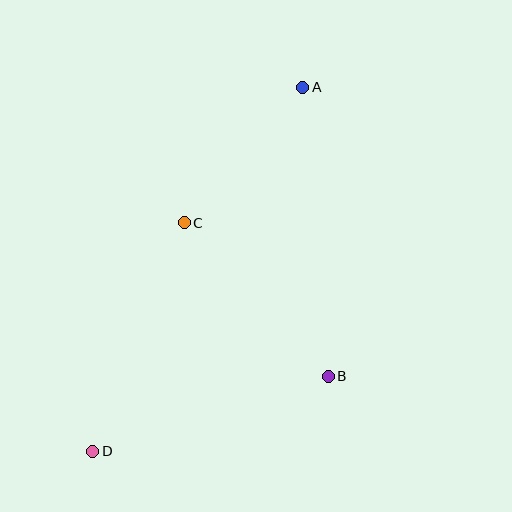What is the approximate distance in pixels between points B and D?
The distance between B and D is approximately 247 pixels.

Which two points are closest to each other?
Points A and C are closest to each other.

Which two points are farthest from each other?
Points A and D are farthest from each other.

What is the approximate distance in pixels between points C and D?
The distance between C and D is approximately 246 pixels.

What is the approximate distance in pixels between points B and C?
The distance between B and C is approximately 211 pixels.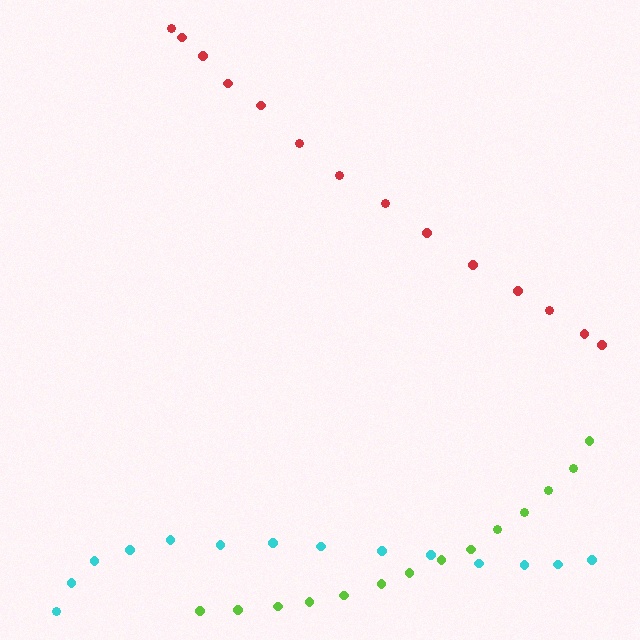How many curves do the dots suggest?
There are 3 distinct paths.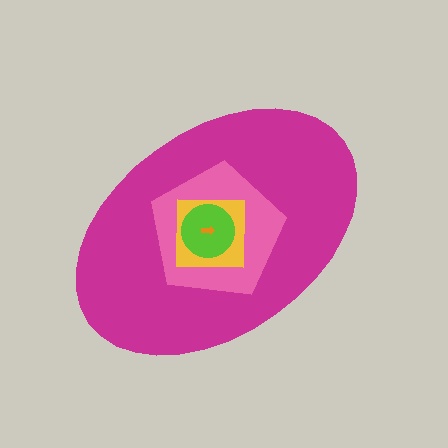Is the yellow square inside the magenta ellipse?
Yes.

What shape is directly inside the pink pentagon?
The yellow square.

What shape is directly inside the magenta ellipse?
The pink pentagon.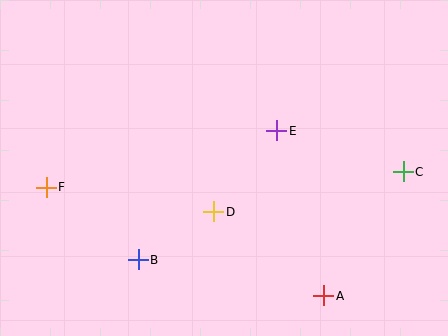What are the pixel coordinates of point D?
Point D is at (214, 212).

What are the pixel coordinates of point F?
Point F is at (46, 187).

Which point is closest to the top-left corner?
Point F is closest to the top-left corner.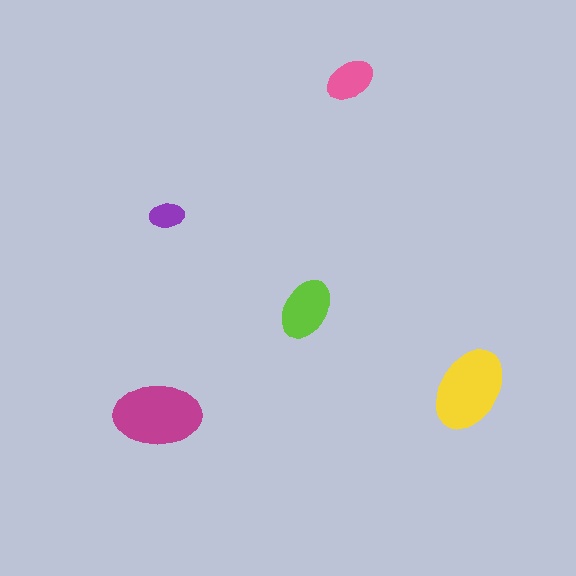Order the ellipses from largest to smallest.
the magenta one, the yellow one, the lime one, the pink one, the purple one.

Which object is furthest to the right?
The yellow ellipse is rightmost.